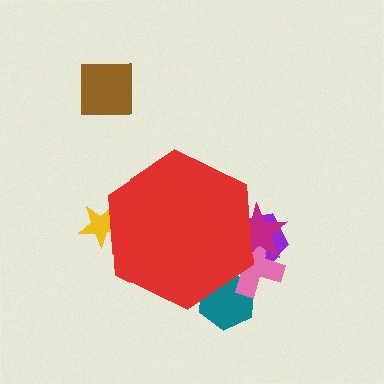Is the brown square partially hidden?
No, the brown square is fully visible.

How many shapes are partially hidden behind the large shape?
5 shapes are partially hidden.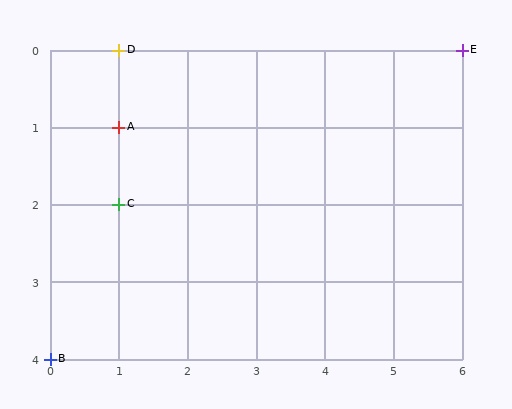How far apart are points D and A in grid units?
Points D and A are 1 row apart.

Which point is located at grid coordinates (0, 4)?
Point B is at (0, 4).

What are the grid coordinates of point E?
Point E is at grid coordinates (6, 0).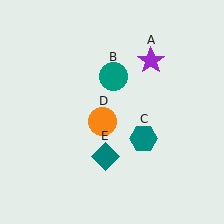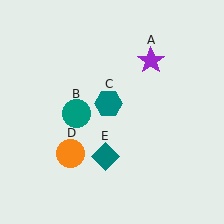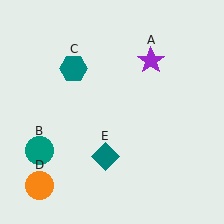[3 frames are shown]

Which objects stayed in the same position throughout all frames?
Purple star (object A) and teal diamond (object E) remained stationary.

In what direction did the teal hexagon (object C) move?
The teal hexagon (object C) moved up and to the left.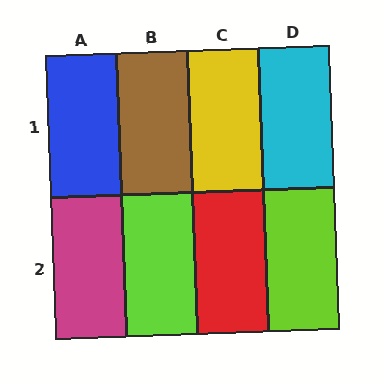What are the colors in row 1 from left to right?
Blue, brown, yellow, cyan.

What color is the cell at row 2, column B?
Lime.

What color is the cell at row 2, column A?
Magenta.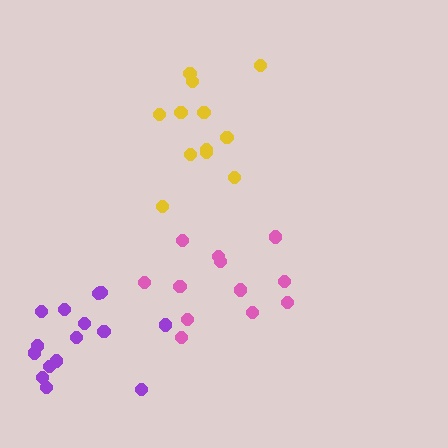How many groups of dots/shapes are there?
There are 3 groups.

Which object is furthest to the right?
The pink cluster is rightmost.